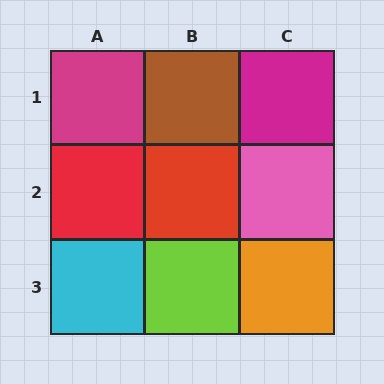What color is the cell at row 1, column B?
Brown.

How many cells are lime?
1 cell is lime.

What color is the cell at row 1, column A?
Magenta.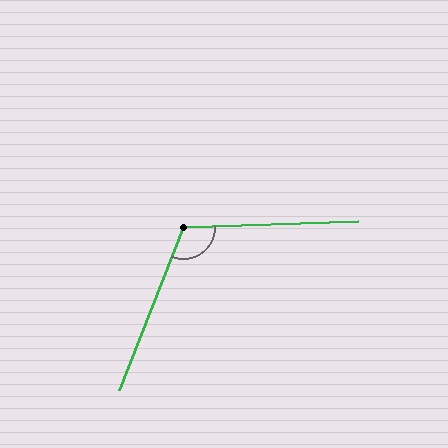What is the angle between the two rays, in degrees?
Approximately 113 degrees.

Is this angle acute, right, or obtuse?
It is obtuse.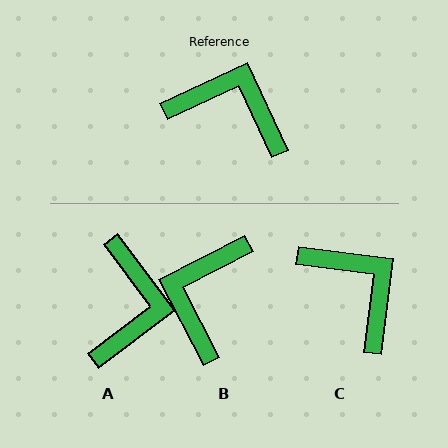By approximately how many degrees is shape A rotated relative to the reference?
Approximately 78 degrees clockwise.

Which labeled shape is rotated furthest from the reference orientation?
B, about 93 degrees away.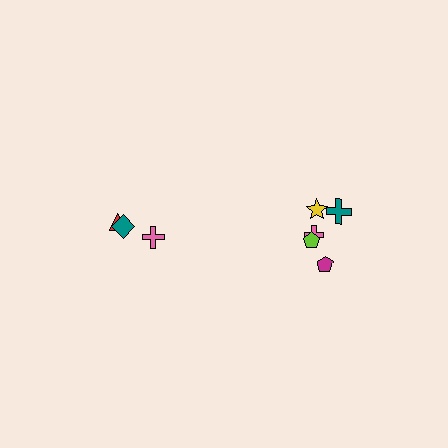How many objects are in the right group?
There are 5 objects.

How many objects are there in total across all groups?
There are 8 objects.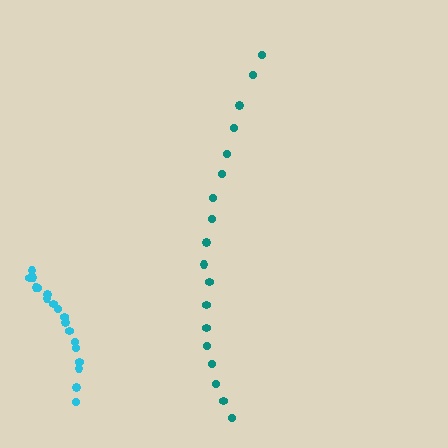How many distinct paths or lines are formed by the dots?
There are 2 distinct paths.